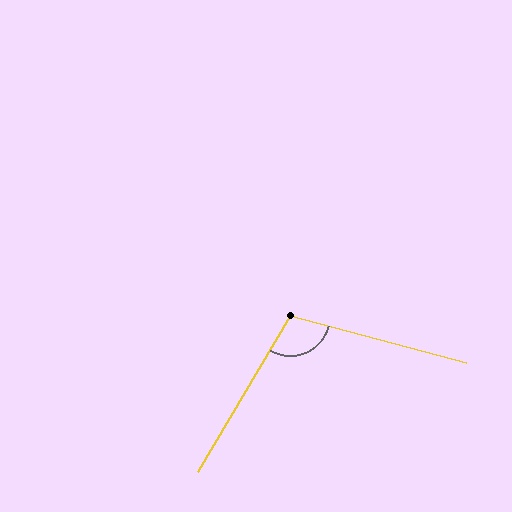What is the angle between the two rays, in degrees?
Approximately 106 degrees.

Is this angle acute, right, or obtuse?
It is obtuse.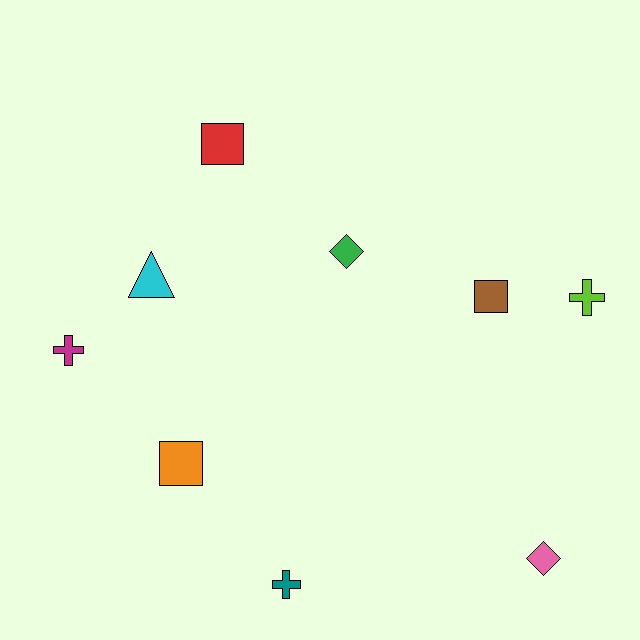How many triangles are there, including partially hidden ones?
There is 1 triangle.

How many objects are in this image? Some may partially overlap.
There are 9 objects.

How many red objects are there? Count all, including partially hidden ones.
There is 1 red object.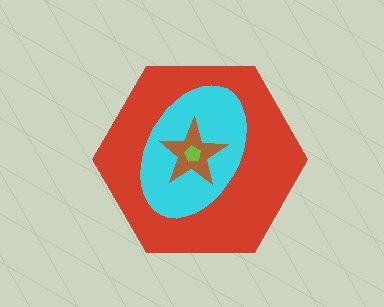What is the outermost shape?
The red hexagon.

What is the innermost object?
The lime pentagon.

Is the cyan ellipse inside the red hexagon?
Yes.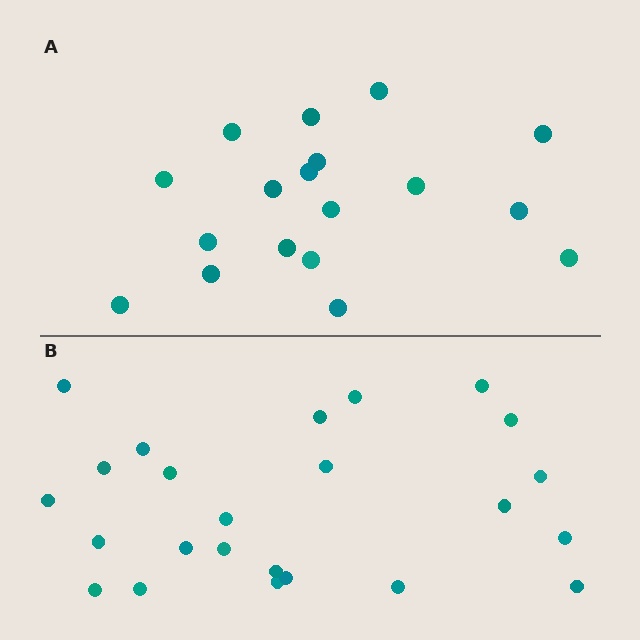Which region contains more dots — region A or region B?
Region B (the bottom region) has more dots.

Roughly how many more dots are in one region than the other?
Region B has about 6 more dots than region A.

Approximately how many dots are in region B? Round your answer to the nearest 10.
About 20 dots. (The exact count is 24, which rounds to 20.)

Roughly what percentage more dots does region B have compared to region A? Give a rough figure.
About 35% more.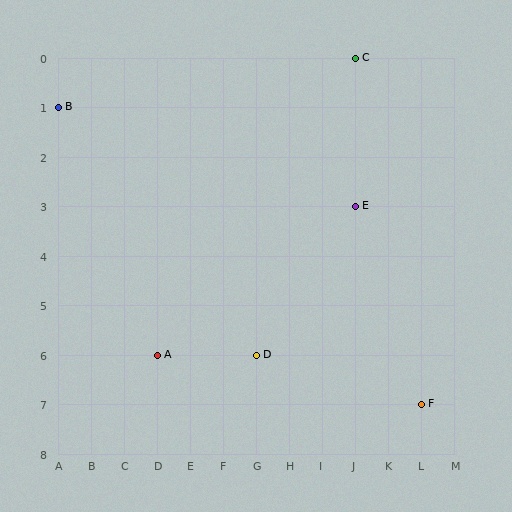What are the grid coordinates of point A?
Point A is at grid coordinates (D, 6).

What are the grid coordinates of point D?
Point D is at grid coordinates (G, 6).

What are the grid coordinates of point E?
Point E is at grid coordinates (J, 3).